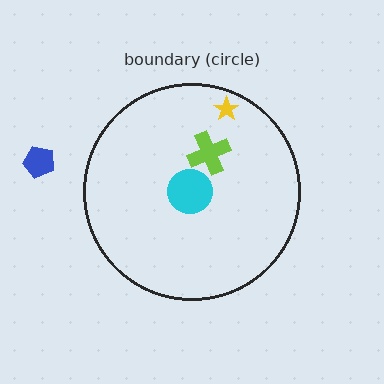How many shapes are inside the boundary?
3 inside, 1 outside.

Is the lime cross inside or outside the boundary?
Inside.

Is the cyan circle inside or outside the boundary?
Inside.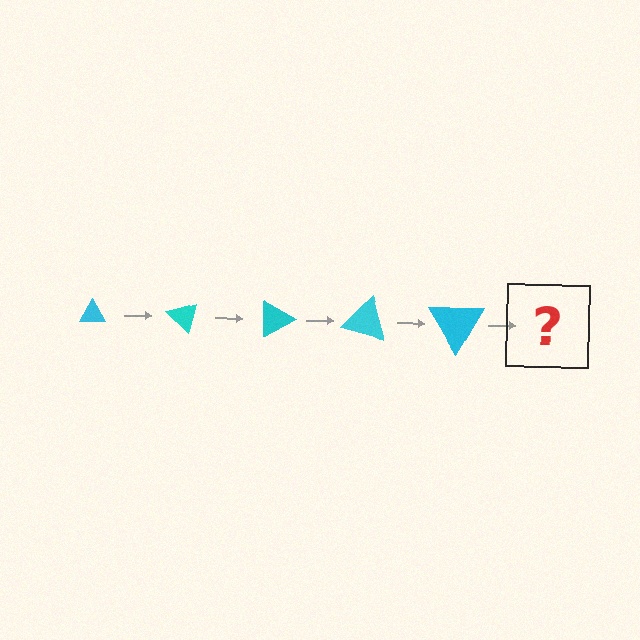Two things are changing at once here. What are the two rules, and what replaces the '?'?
The two rules are that the triangle grows larger each step and it rotates 45 degrees each step. The '?' should be a triangle, larger than the previous one and rotated 225 degrees from the start.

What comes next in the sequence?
The next element should be a triangle, larger than the previous one and rotated 225 degrees from the start.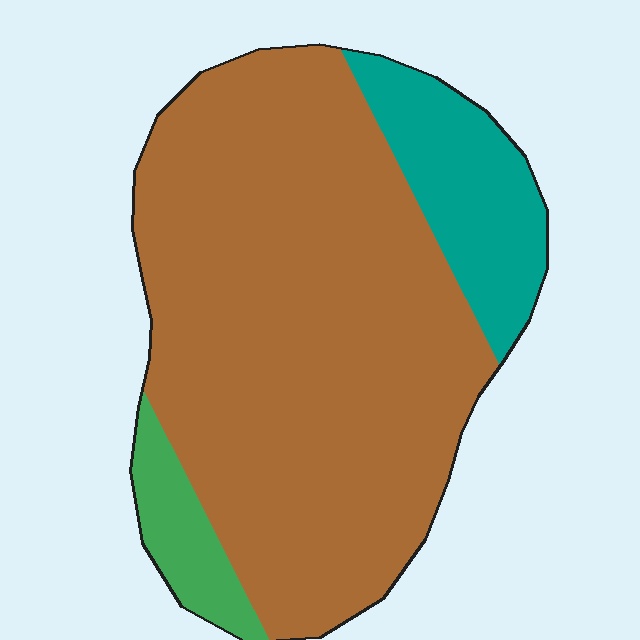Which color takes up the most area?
Brown, at roughly 80%.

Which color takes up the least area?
Green, at roughly 5%.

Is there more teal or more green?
Teal.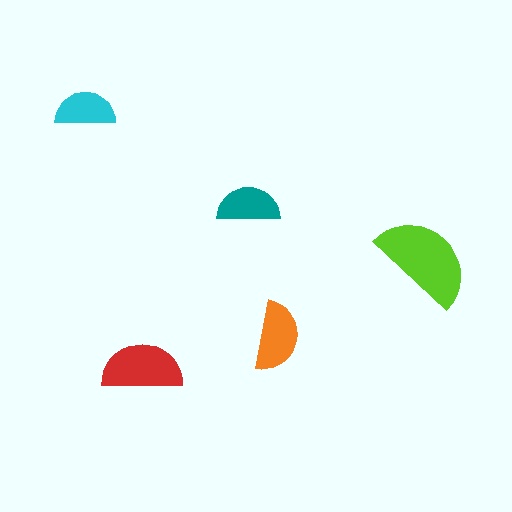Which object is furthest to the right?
The lime semicircle is rightmost.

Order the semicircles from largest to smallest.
the lime one, the red one, the orange one, the teal one, the cyan one.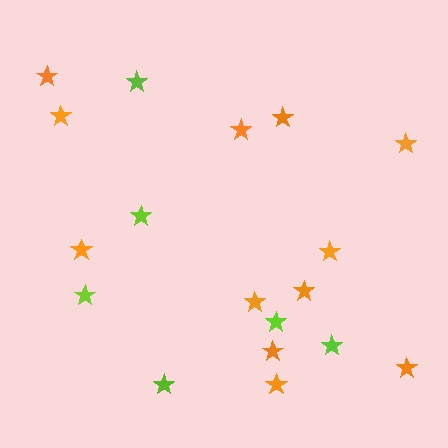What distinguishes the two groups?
There are 2 groups: one group of lime stars (6) and one group of orange stars (12).